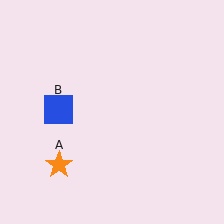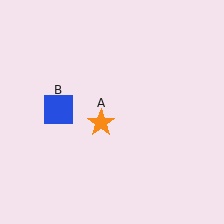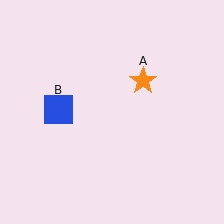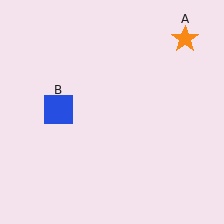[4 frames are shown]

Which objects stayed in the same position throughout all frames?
Blue square (object B) remained stationary.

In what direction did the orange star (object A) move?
The orange star (object A) moved up and to the right.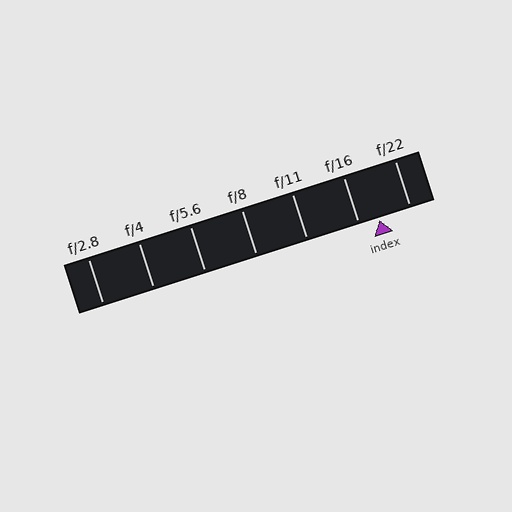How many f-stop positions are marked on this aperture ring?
There are 7 f-stop positions marked.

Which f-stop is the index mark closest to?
The index mark is closest to f/16.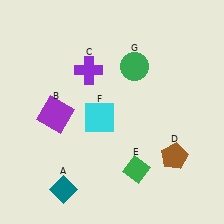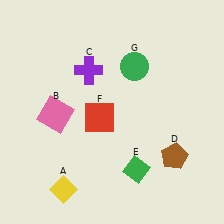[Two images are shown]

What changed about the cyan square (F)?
In Image 1, F is cyan. In Image 2, it changed to red.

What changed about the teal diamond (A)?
In Image 1, A is teal. In Image 2, it changed to yellow.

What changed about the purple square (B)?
In Image 1, B is purple. In Image 2, it changed to pink.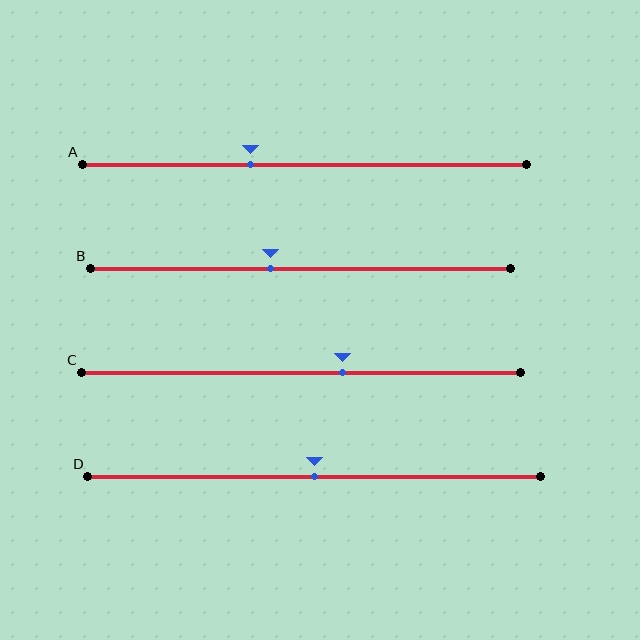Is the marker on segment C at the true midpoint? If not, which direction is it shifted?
No, the marker on segment C is shifted to the right by about 9% of the segment length.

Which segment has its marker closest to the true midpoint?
Segment D has its marker closest to the true midpoint.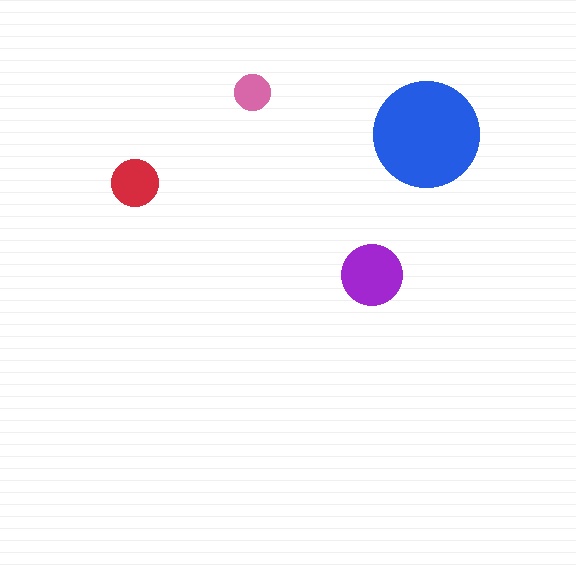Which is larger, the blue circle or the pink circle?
The blue one.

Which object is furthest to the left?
The red circle is leftmost.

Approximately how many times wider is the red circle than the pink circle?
About 1.5 times wider.